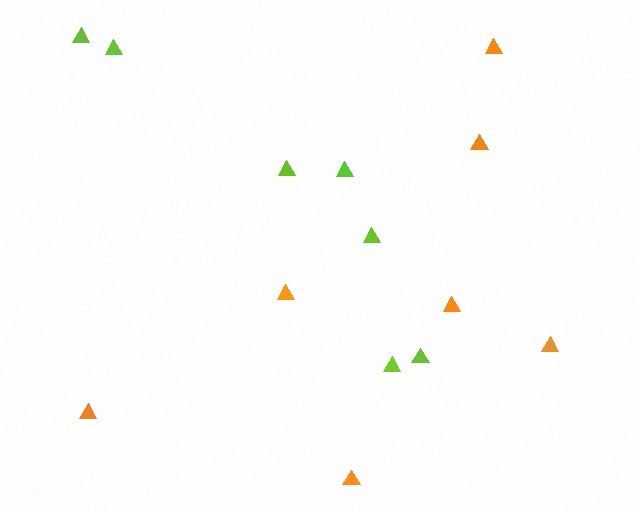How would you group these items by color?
There are 2 groups: one group of lime triangles (7) and one group of orange triangles (7).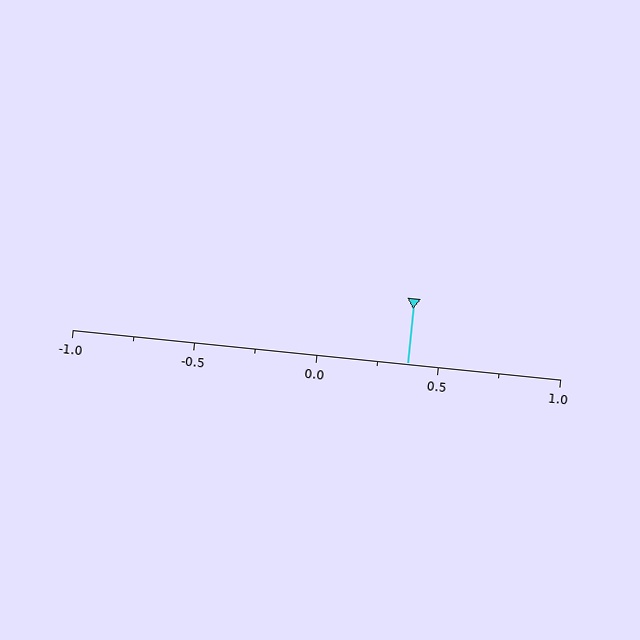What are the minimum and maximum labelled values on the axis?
The axis runs from -1.0 to 1.0.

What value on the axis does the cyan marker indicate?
The marker indicates approximately 0.38.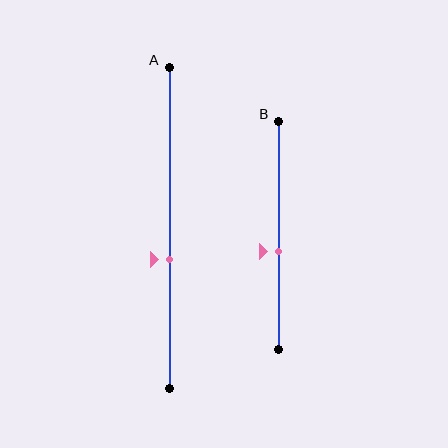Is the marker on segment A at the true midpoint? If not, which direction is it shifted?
No, the marker on segment A is shifted downward by about 10% of the segment length.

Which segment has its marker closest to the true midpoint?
Segment B has its marker closest to the true midpoint.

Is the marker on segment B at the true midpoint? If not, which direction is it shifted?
No, the marker on segment B is shifted downward by about 7% of the segment length.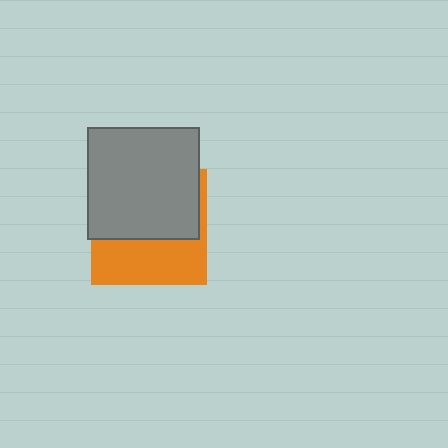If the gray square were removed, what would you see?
You would see the complete orange square.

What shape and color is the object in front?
The object in front is a gray square.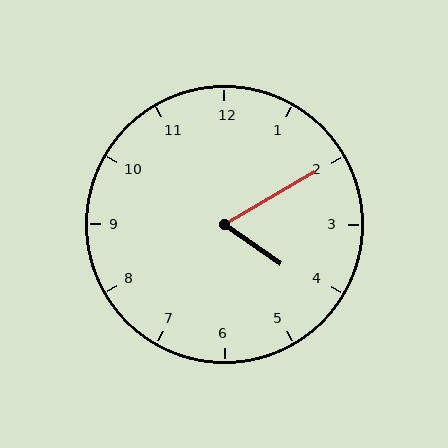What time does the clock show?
4:10.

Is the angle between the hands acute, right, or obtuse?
It is acute.